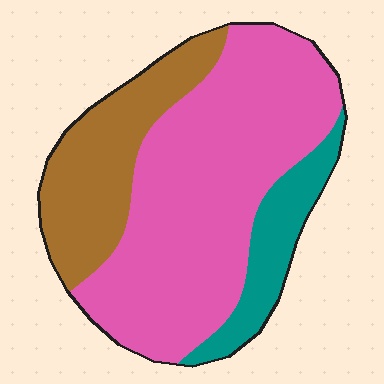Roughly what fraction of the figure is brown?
Brown covers 25% of the figure.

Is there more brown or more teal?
Brown.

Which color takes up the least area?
Teal, at roughly 15%.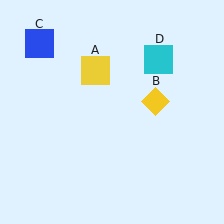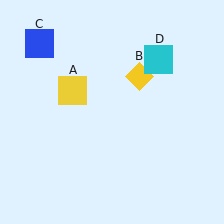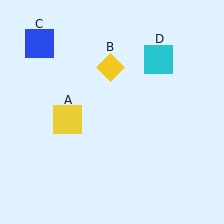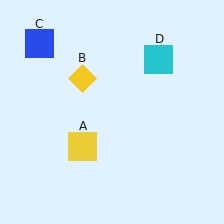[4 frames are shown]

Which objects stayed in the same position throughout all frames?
Blue square (object C) and cyan square (object D) remained stationary.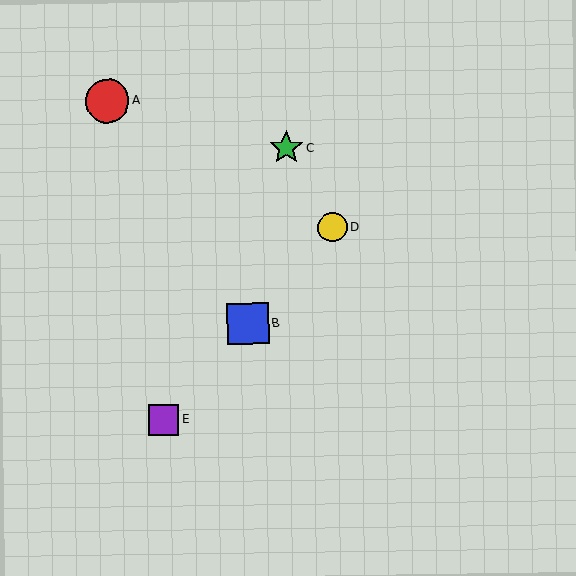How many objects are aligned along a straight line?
3 objects (B, D, E) are aligned along a straight line.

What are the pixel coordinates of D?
Object D is at (333, 227).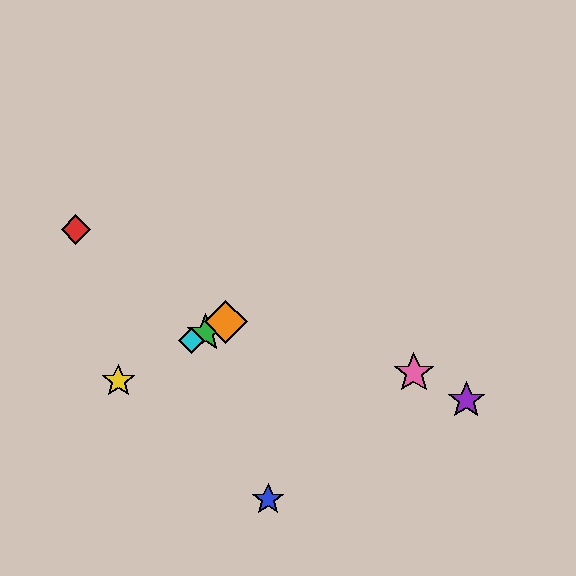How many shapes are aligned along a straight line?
4 shapes (the green star, the yellow star, the orange diamond, the cyan diamond) are aligned along a straight line.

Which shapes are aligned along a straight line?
The green star, the yellow star, the orange diamond, the cyan diamond are aligned along a straight line.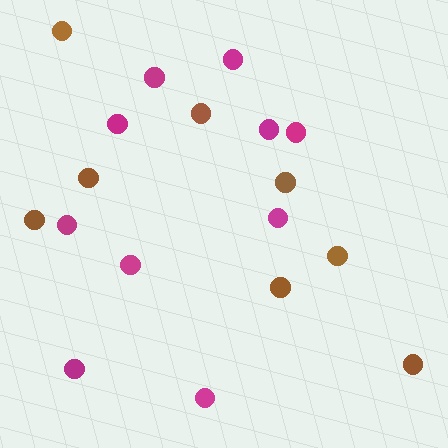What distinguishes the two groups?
There are 2 groups: one group of brown circles (8) and one group of magenta circles (10).